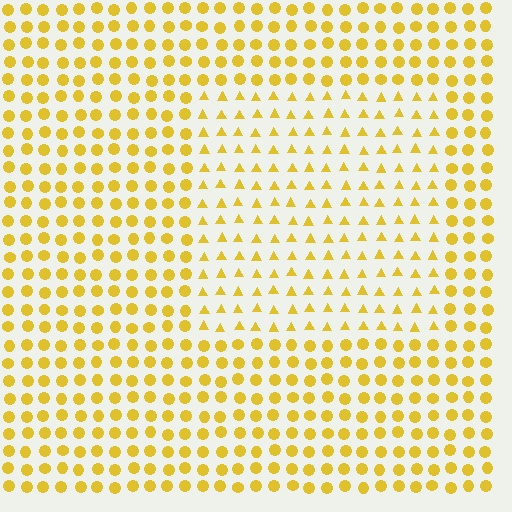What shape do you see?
I see a rectangle.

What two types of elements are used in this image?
The image uses triangles inside the rectangle region and circles outside it.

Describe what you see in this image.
The image is filled with small yellow elements arranged in a uniform grid. A rectangle-shaped region contains triangles, while the surrounding area contains circles. The boundary is defined purely by the change in element shape.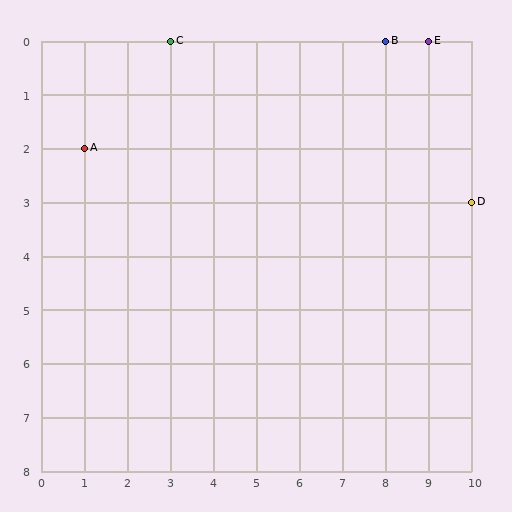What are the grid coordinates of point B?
Point B is at grid coordinates (8, 0).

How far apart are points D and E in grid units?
Points D and E are 1 column and 3 rows apart (about 3.2 grid units diagonally).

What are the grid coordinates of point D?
Point D is at grid coordinates (10, 3).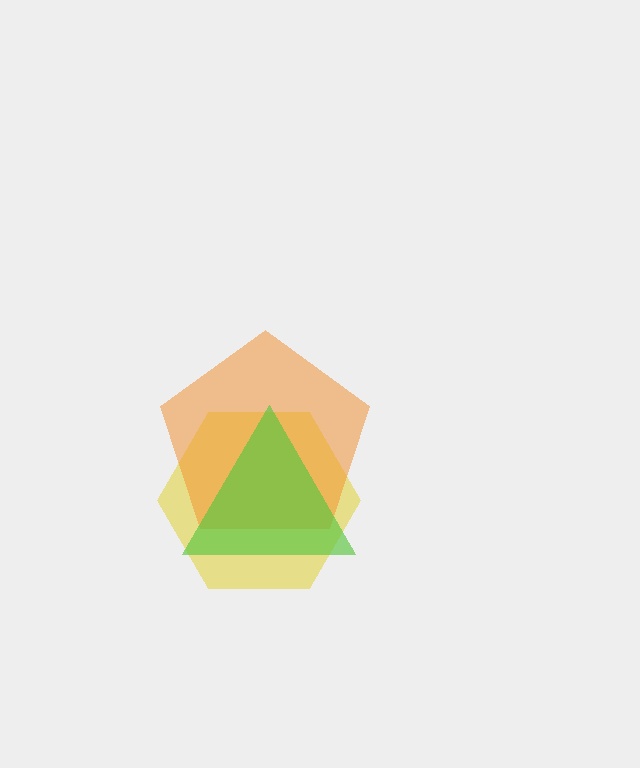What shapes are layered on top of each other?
The layered shapes are: a yellow hexagon, an orange pentagon, a lime triangle.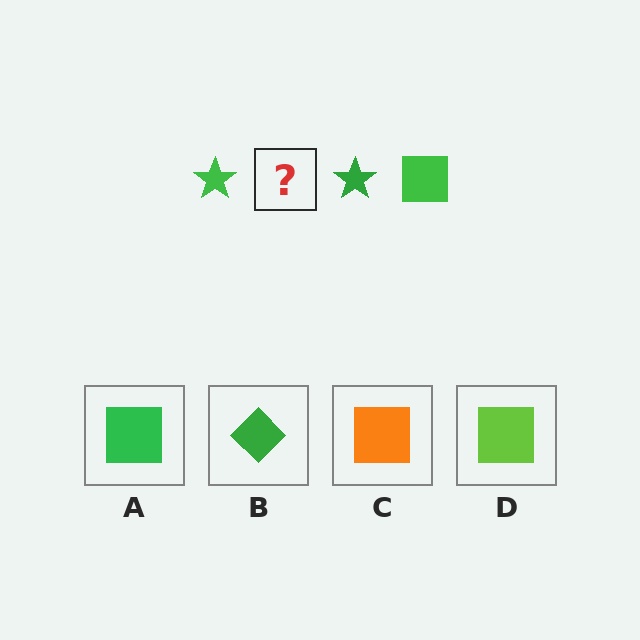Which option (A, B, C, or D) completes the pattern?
A.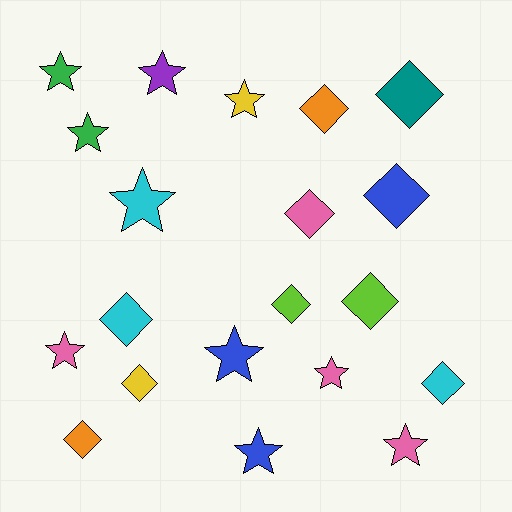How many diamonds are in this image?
There are 10 diamonds.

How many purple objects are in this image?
There is 1 purple object.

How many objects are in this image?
There are 20 objects.